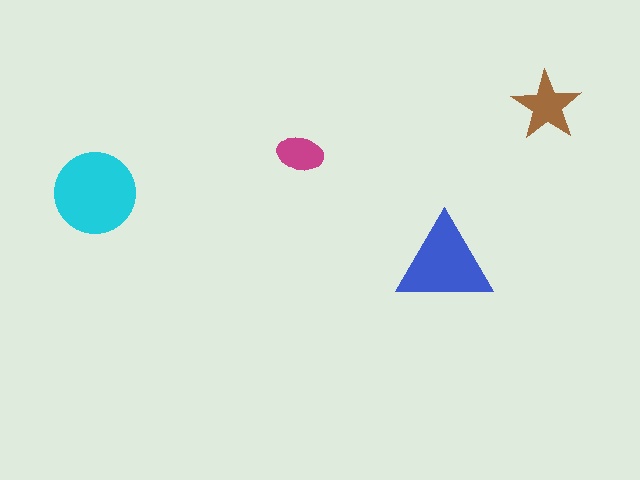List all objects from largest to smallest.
The cyan circle, the blue triangle, the brown star, the magenta ellipse.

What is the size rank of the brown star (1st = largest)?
3rd.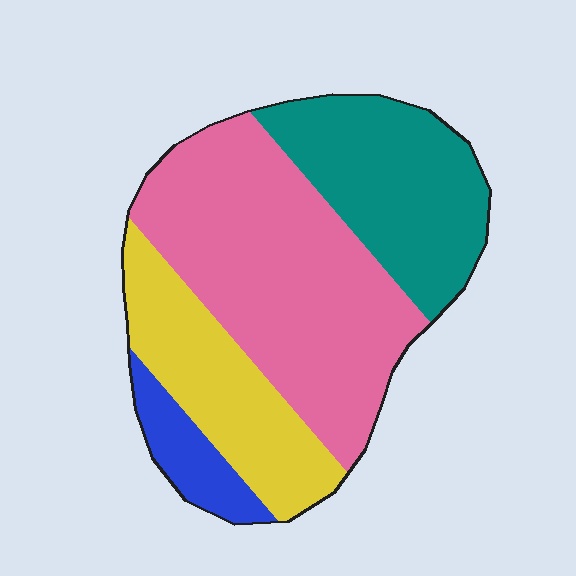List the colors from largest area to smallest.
From largest to smallest: pink, teal, yellow, blue.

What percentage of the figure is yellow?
Yellow takes up about one fifth (1/5) of the figure.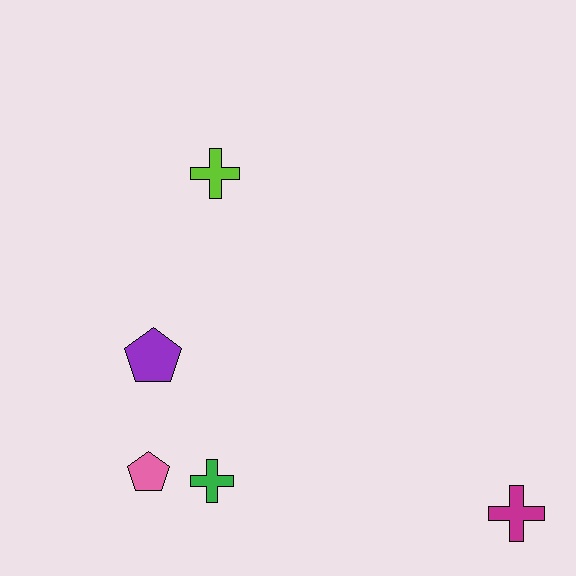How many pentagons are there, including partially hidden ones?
There are 2 pentagons.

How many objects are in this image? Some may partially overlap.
There are 5 objects.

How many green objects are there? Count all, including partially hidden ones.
There is 1 green object.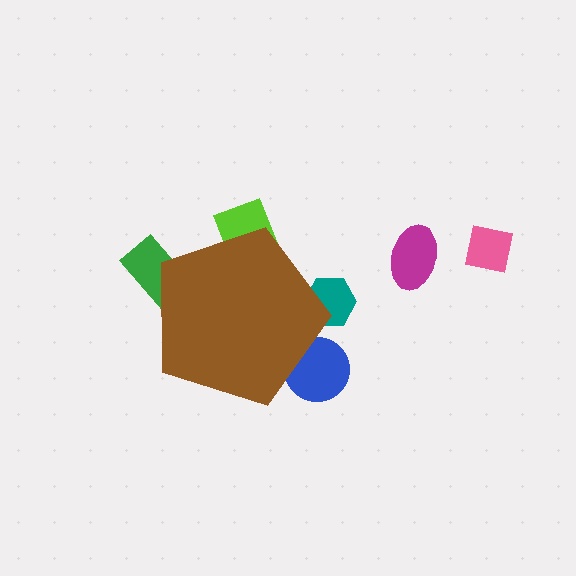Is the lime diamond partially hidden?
Yes, the lime diamond is partially hidden behind the brown pentagon.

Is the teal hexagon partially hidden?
Yes, the teal hexagon is partially hidden behind the brown pentagon.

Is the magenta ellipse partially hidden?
No, the magenta ellipse is fully visible.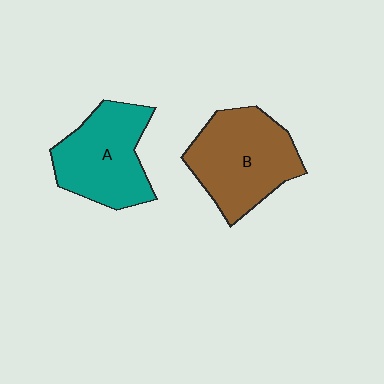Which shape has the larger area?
Shape B (brown).